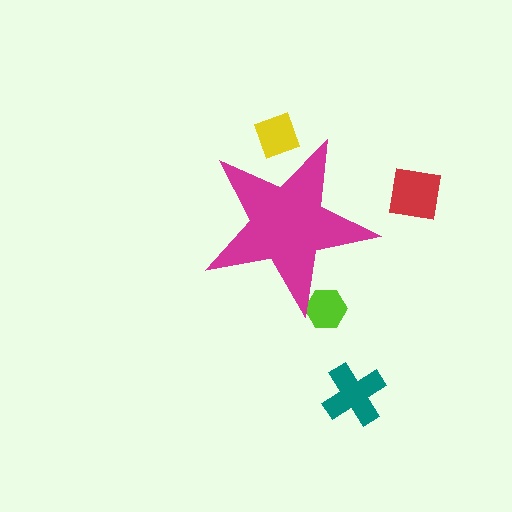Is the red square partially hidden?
No, the red square is fully visible.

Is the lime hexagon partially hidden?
Yes, the lime hexagon is partially hidden behind the magenta star.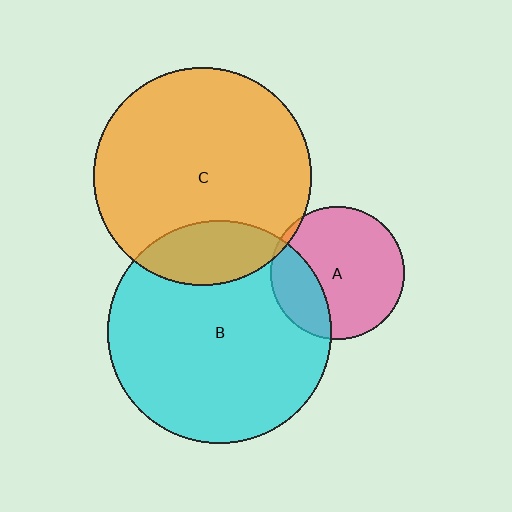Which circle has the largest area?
Circle B (cyan).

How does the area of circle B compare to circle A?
Approximately 2.8 times.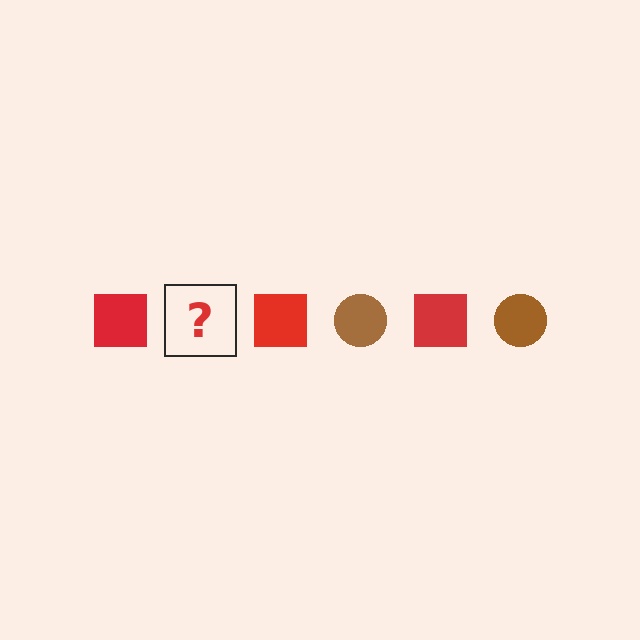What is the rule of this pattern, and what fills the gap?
The rule is that the pattern alternates between red square and brown circle. The gap should be filled with a brown circle.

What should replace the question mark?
The question mark should be replaced with a brown circle.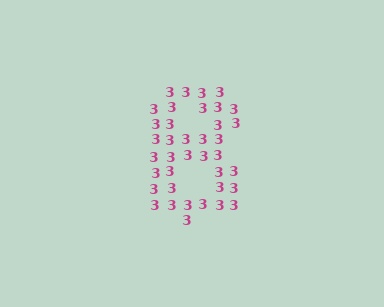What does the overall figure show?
The overall figure shows the digit 8.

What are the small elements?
The small elements are digit 3's.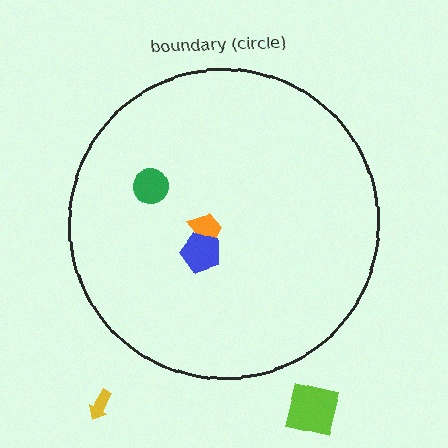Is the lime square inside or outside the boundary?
Outside.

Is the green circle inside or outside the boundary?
Inside.